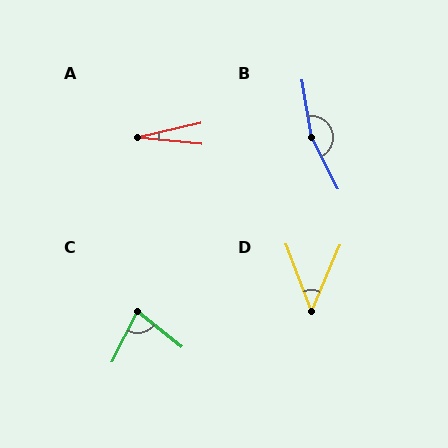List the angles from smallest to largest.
A (18°), D (44°), C (78°), B (162°).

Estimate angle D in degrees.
Approximately 44 degrees.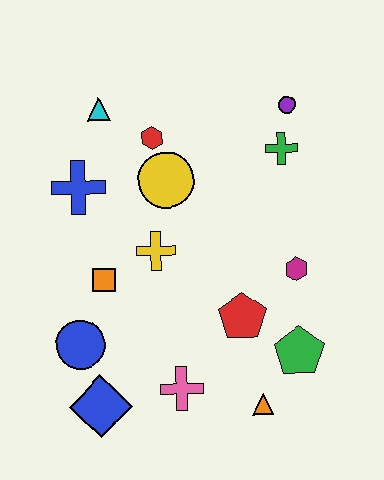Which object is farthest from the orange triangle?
The cyan triangle is farthest from the orange triangle.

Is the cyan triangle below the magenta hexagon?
No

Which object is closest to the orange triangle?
The green pentagon is closest to the orange triangle.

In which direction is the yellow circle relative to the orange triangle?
The yellow circle is above the orange triangle.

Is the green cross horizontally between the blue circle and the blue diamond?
No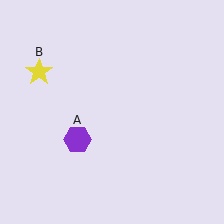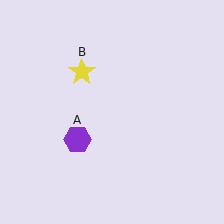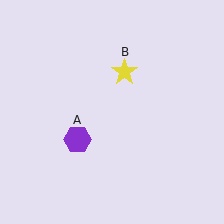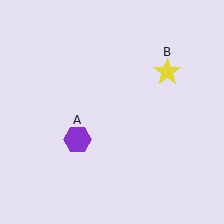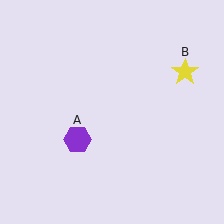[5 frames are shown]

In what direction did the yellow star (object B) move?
The yellow star (object B) moved right.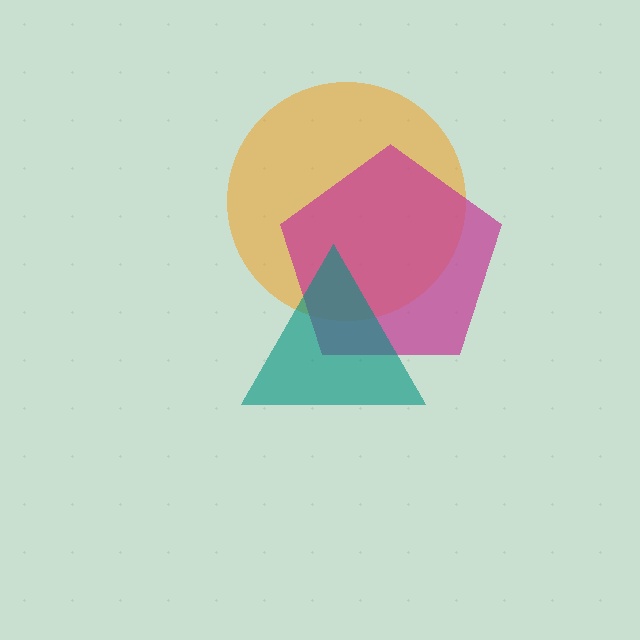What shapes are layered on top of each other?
The layered shapes are: an orange circle, a magenta pentagon, a teal triangle.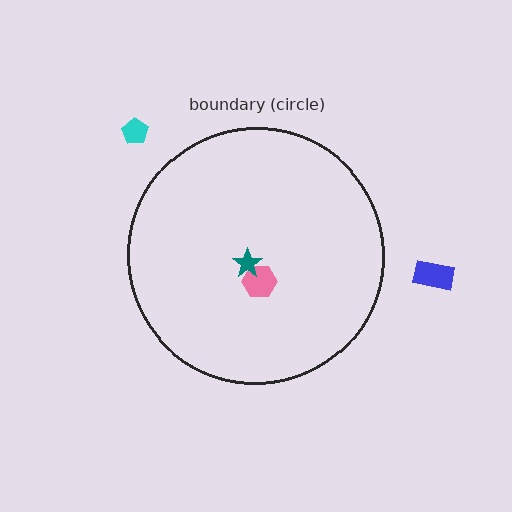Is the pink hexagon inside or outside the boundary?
Inside.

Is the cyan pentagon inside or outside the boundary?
Outside.